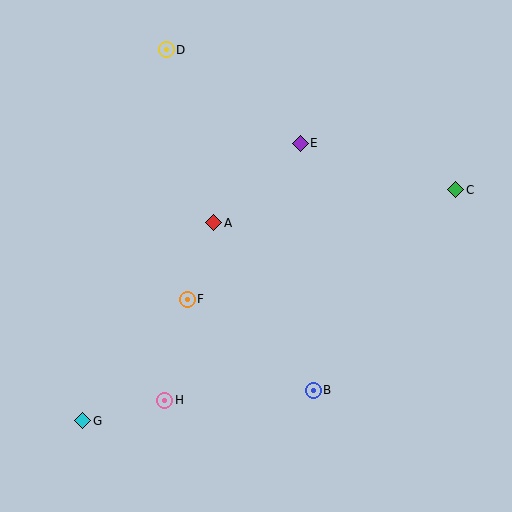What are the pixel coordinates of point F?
Point F is at (187, 299).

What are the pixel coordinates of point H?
Point H is at (165, 400).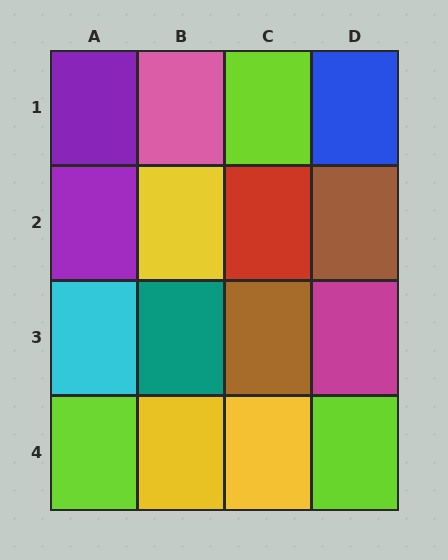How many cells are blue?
1 cell is blue.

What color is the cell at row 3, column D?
Magenta.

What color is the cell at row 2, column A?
Purple.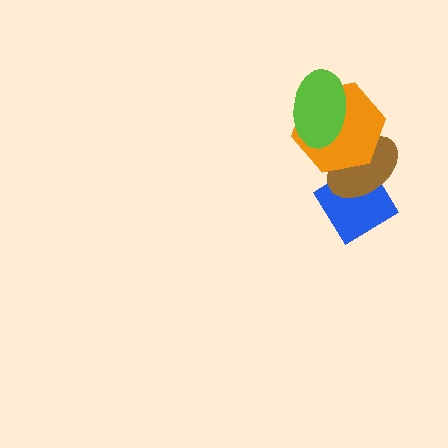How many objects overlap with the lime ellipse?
1 object overlaps with the lime ellipse.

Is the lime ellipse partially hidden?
No, no other shape covers it.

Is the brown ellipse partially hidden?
Yes, it is partially covered by another shape.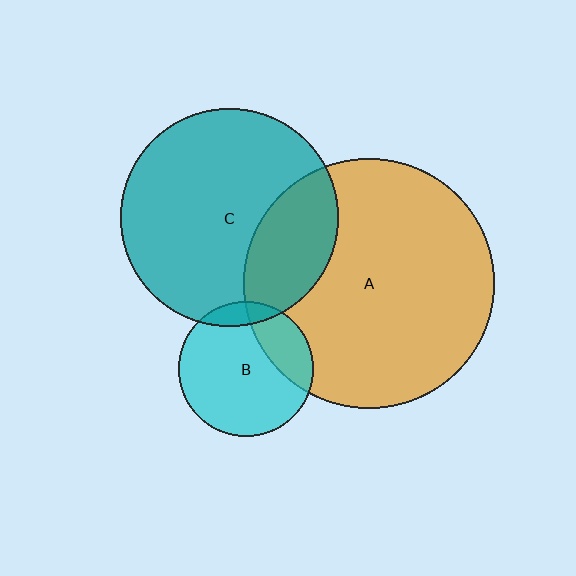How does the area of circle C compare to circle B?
Approximately 2.6 times.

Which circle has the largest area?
Circle A (orange).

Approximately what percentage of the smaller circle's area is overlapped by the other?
Approximately 10%.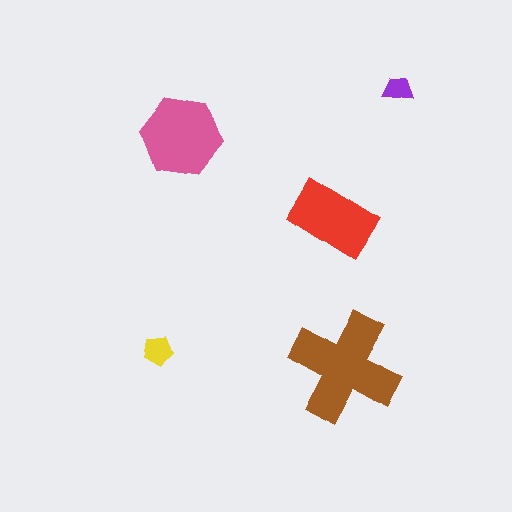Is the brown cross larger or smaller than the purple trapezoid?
Larger.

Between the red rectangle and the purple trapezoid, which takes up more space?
The red rectangle.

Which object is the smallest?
The purple trapezoid.